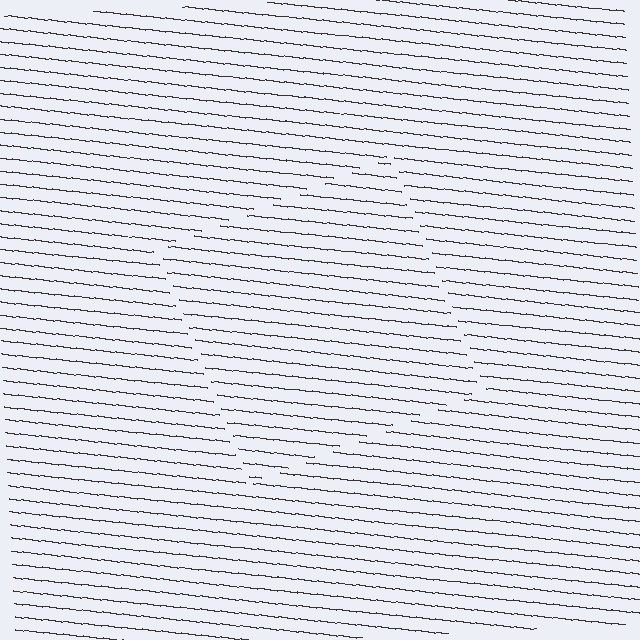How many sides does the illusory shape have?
4 sides — the line-ends trace a square.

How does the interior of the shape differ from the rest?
The interior of the shape contains the same grating, shifted by half a period — the contour is defined by the phase discontinuity where line-ends from the inner and outer gratings abut.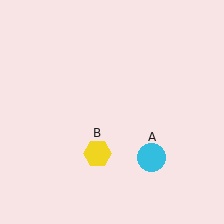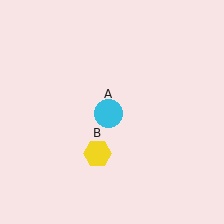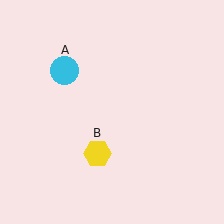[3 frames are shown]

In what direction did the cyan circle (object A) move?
The cyan circle (object A) moved up and to the left.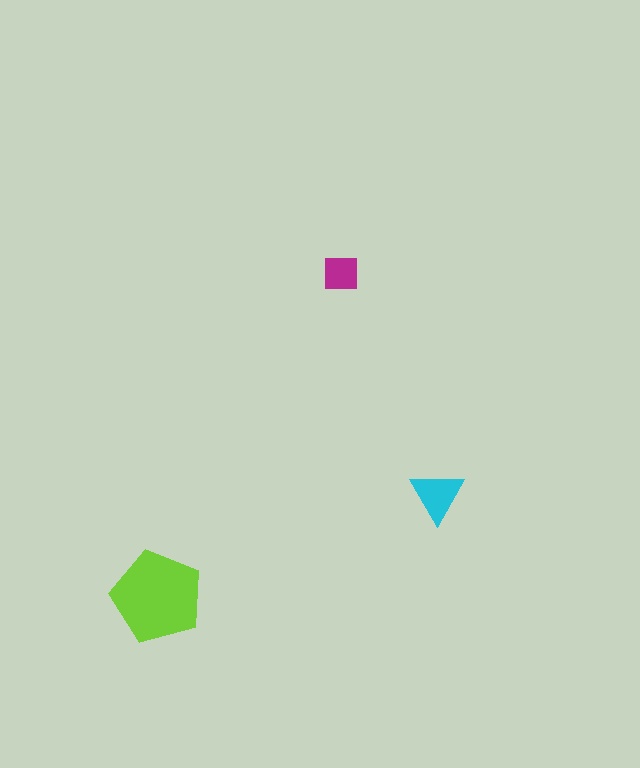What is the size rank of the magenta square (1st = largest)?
3rd.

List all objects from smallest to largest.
The magenta square, the cyan triangle, the lime pentagon.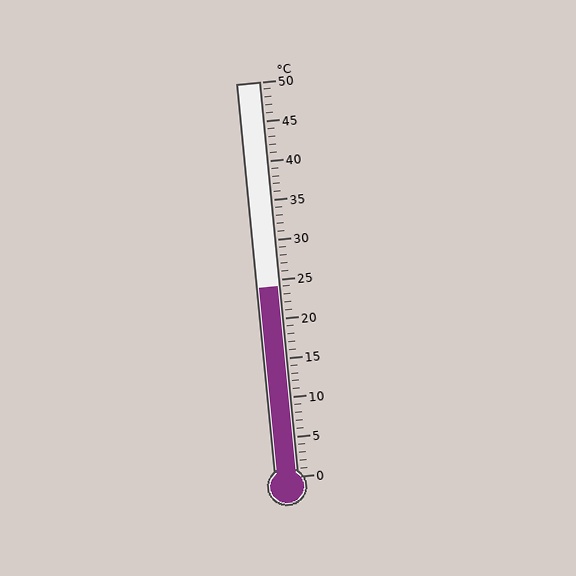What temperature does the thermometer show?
The thermometer shows approximately 24°C.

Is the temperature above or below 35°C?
The temperature is below 35°C.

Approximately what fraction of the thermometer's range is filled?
The thermometer is filled to approximately 50% of its range.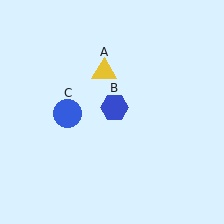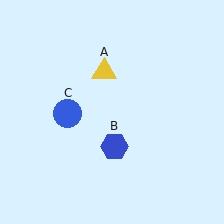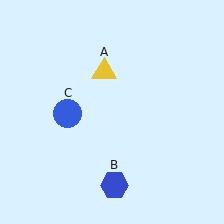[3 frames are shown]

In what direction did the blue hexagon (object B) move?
The blue hexagon (object B) moved down.